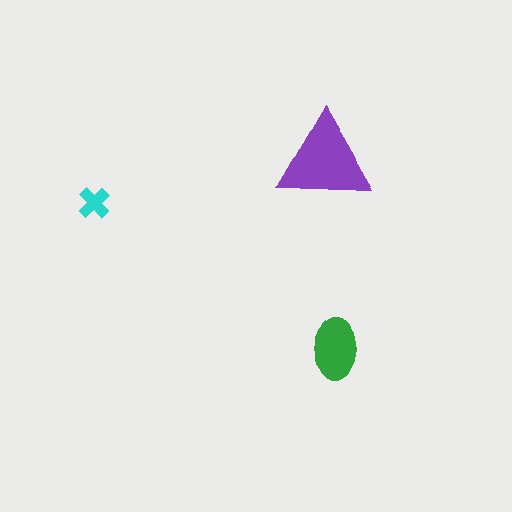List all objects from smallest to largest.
The cyan cross, the green ellipse, the purple triangle.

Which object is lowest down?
The green ellipse is bottommost.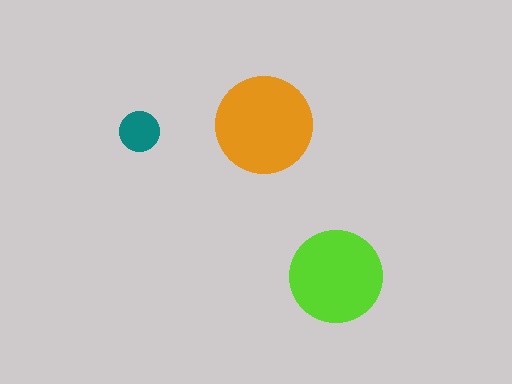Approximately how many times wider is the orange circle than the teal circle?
About 2.5 times wider.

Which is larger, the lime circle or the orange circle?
The orange one.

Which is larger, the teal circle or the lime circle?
The lime one.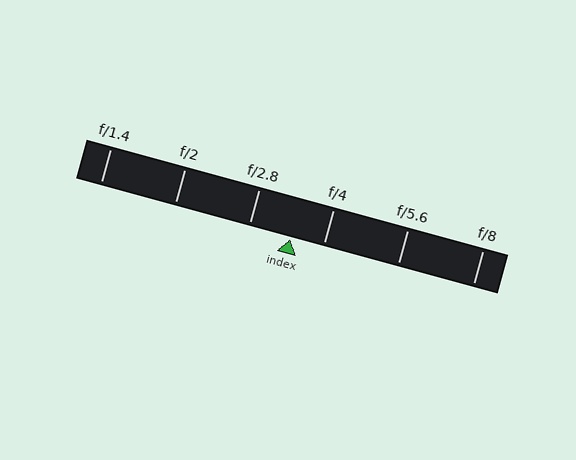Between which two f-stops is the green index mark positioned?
The index mark is between f/2.8 and f/4.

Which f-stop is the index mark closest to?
The index mark is closest to f/4.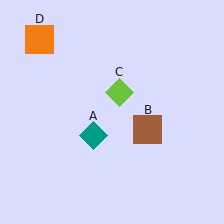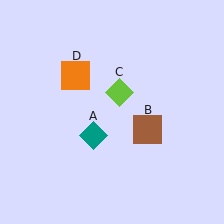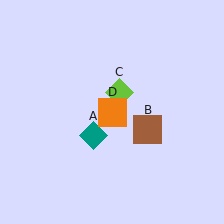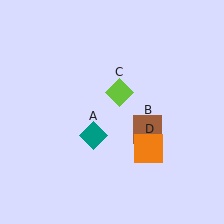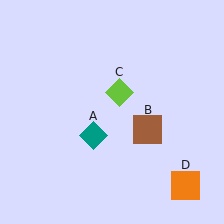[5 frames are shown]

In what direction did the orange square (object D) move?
The orange square (object D) moved down and to the right.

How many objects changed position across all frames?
1 object changed position: orange square (object D).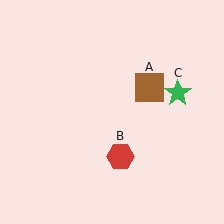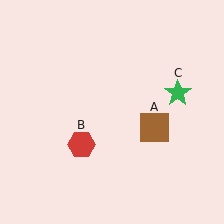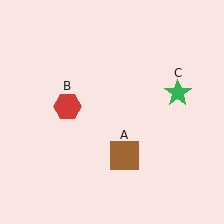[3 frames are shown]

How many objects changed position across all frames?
2 objects changed position: brown square (object A), red hexagon (object B).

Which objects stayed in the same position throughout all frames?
Green star (object C) remained stationary.